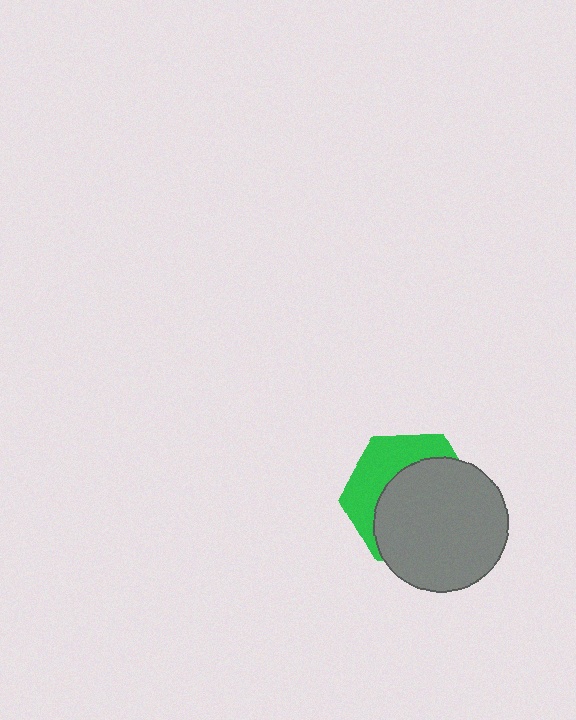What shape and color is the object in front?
The object in front is a gray circle.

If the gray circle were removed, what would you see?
You would see the complete green hexagon.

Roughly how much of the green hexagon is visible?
A small part of it is visible (roughly 37%).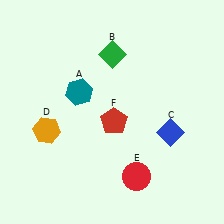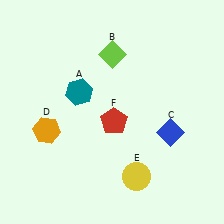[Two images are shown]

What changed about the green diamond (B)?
In Image 1, B is green. In Image 2, it changed to lime.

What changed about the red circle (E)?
In Image 1, E is red. In Image 2, it changed to yellow.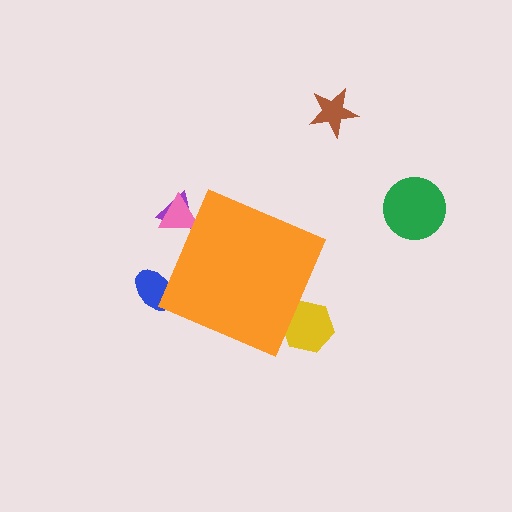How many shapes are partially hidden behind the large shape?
4 shapes are partially hidden.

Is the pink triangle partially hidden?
Yes, the pink triangle is partially hidden behind the orange diamond.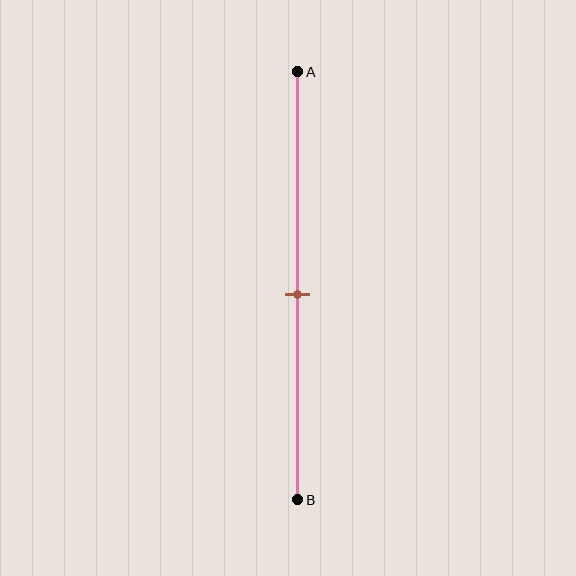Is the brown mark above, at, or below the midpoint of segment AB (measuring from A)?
The brown mark is approximately at the midpoint of segment AB.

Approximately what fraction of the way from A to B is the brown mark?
The brown mark is approximately 50% of the way from A to B.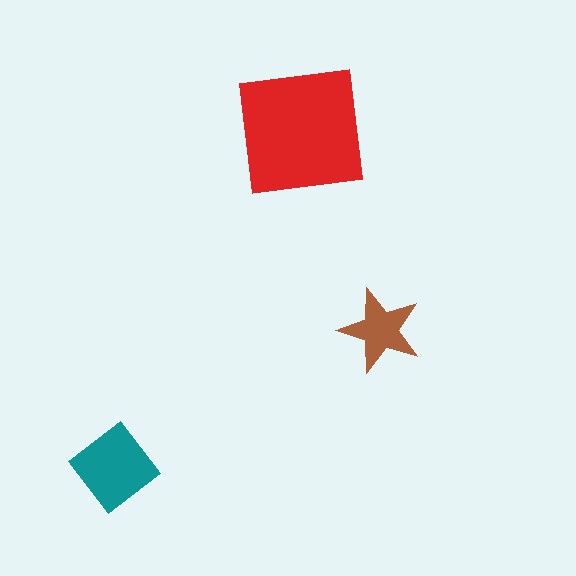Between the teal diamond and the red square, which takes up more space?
The red square.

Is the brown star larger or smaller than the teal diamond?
Smaller.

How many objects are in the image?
There are 3 objects in the image.